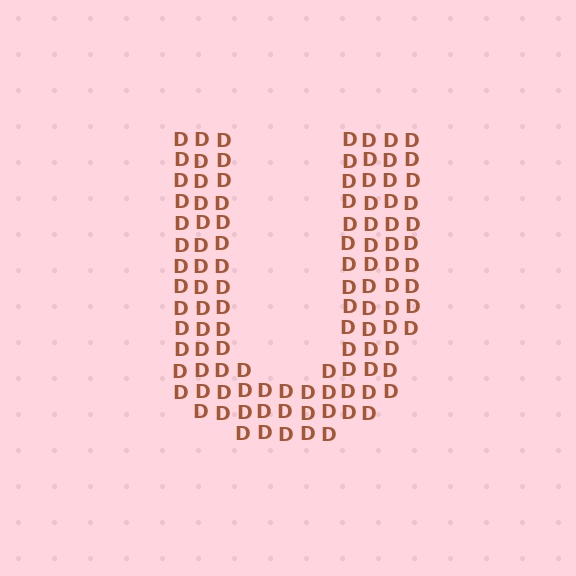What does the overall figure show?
The overall figure shows the letter U.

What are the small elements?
The small elements are letter D's.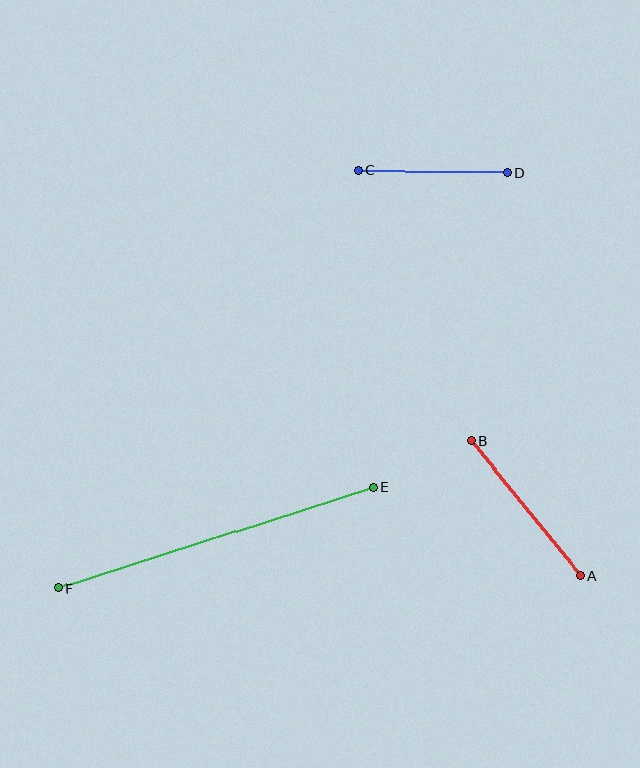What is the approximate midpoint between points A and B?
The midpoint is at approximately (526, 508) pixels.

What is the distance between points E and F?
The distance is approximately 331 pixels.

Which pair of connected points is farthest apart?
Points E and F are farthest apart.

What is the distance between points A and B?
The distance is approximately 173 pixels.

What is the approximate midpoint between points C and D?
The midpoint is at approximately (433, 172) pixels.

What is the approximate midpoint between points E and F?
The midpoint is at approximately (216, 538) pixels.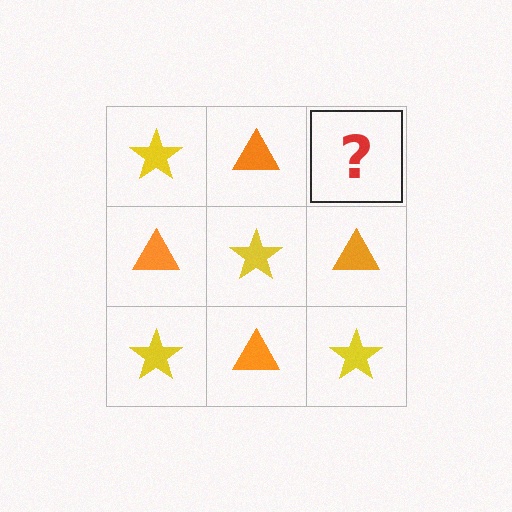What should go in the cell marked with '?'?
The missing cell should contain a yellow star.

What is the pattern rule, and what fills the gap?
The rule is that it alternates yellow star and orange triangle in a checkerboard pattern. The gap should be filled with a yellow star.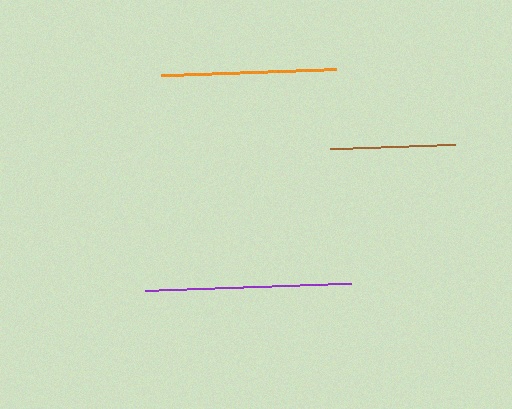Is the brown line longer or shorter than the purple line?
The purple line is longer than the brown line.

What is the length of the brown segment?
The brown segment is approximately 125 pixels long.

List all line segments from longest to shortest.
From longest to shortest: purple, orange, brown.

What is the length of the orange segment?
The orange segment is approximately 176 pixels long.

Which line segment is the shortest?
The brown line is the shortest at approximately 125 pixels.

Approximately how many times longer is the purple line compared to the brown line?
The purple line is approximately 1.7 times the length of the brown line.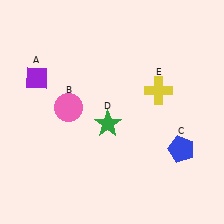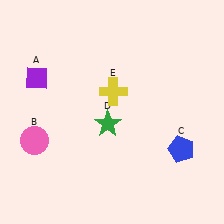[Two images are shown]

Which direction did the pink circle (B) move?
The pink circle (B) moved left.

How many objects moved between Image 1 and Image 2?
2 objects moved between the two images.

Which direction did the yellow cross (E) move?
The yellow cross (E) moved left.